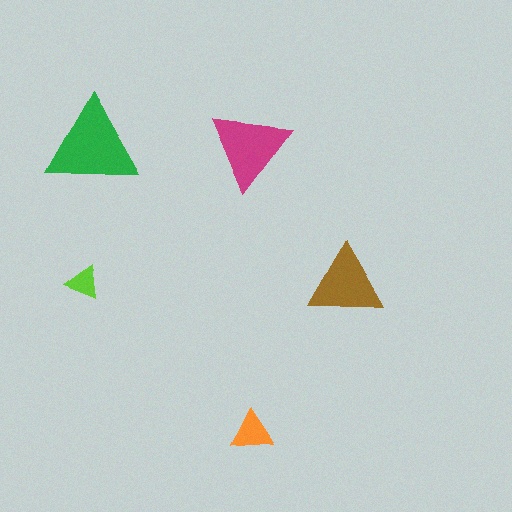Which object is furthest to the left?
The lime triangle is leftmost.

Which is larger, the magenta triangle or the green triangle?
The green one.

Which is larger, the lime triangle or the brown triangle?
The brown one.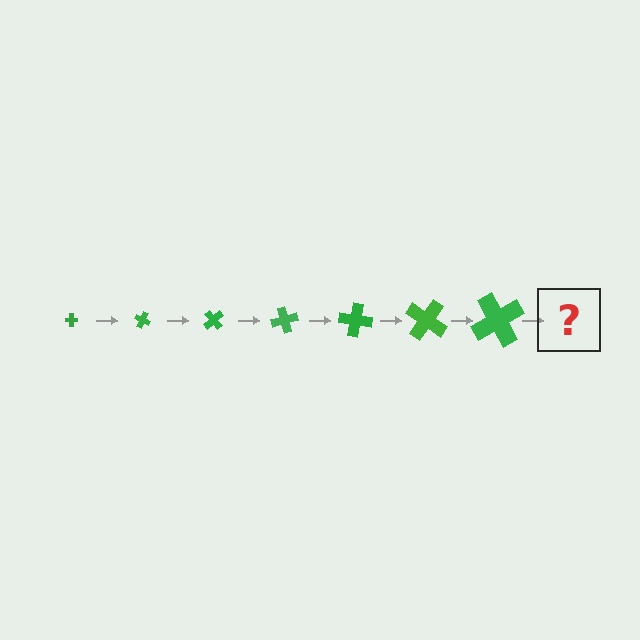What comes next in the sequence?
The next element should be a cross, larger than the previous one and rotated 175 degrees from the start.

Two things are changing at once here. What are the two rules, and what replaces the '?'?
The two rules are that the cross grows larger each step and it rotates 25 degrees each step. The '?' should be a cross, larger than the previous one and rotated 175 degrees from the start.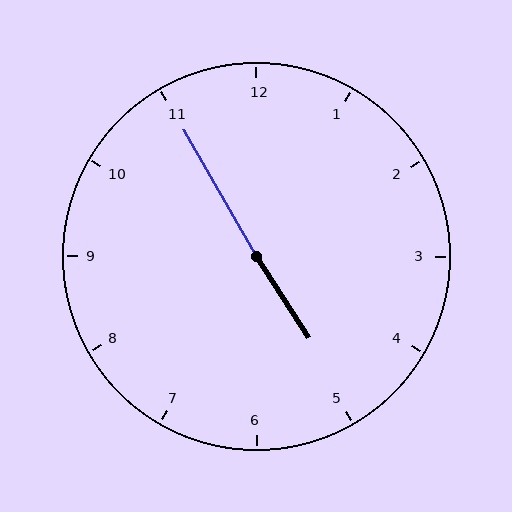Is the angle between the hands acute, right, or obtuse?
It is obtuse.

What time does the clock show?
4:55.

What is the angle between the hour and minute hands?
Approximately 178 degrees.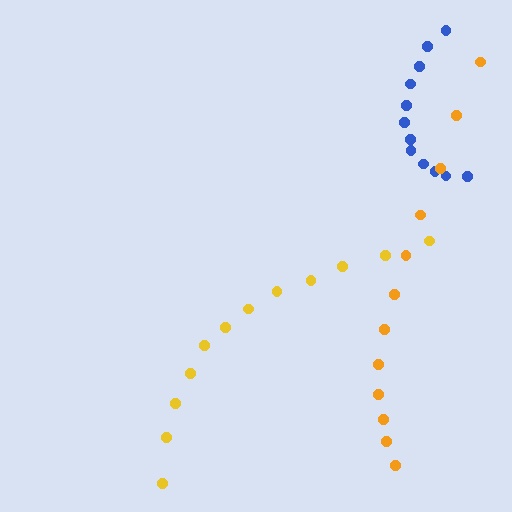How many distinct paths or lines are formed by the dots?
There are 3 distinct paths.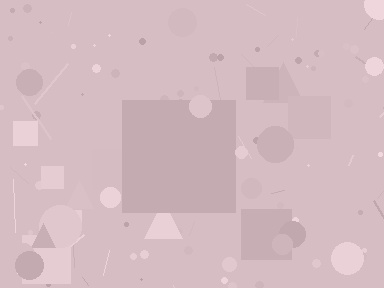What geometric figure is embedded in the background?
A square is embedded in the background.